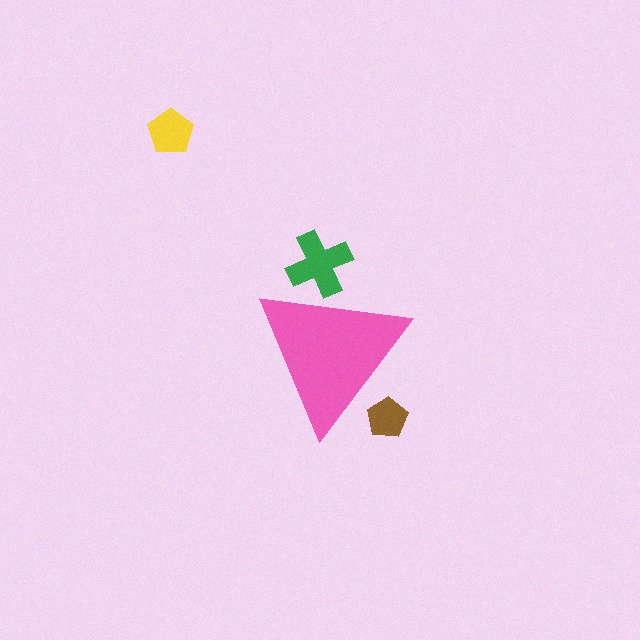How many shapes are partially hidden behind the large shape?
2 shapes are partially hidden.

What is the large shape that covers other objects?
A pink triangle.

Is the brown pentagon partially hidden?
Yes, the brown pentagon is partially hidden behind the pink triangle.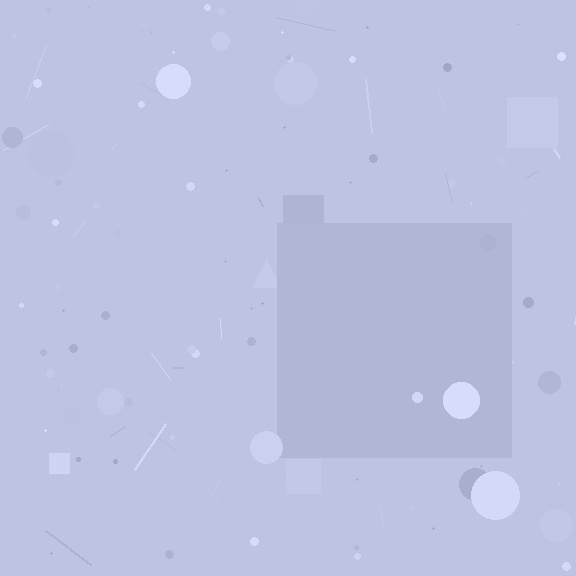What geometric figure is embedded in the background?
A square is embedded in the background.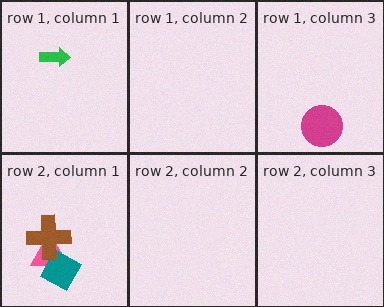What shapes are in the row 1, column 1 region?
The green arrow.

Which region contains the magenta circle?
The row 1, column 3 region.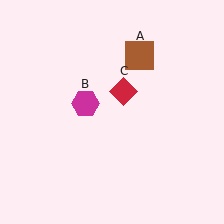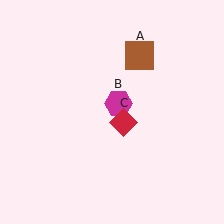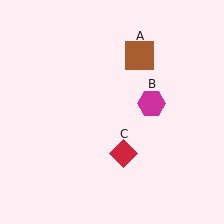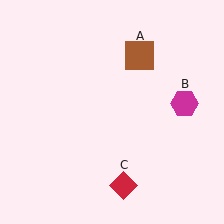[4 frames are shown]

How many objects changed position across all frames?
2 objects changed position: magenta hexagon (object B), red diamond (object C).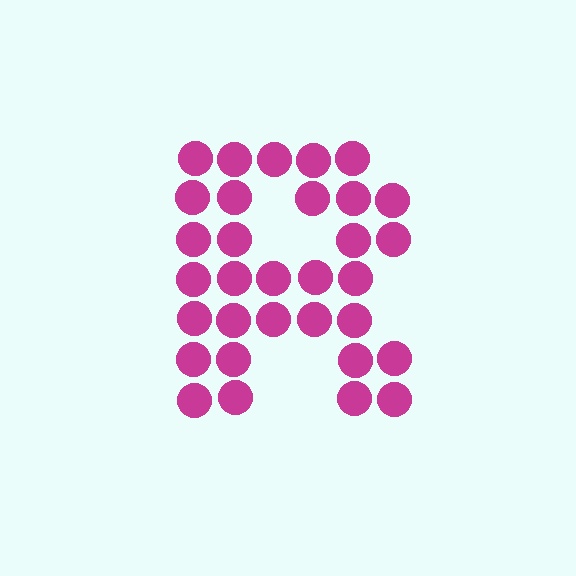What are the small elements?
The small elements are circles.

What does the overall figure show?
The overall figure shows the letter R.